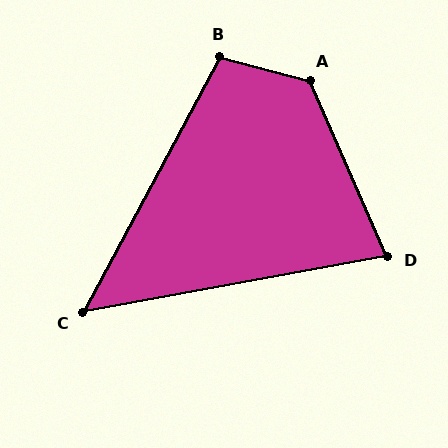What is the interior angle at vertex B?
Approximately 103 degrees (obtuse).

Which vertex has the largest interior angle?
A, at approximately 129 degrees.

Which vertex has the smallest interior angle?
C, at approximately 51 degrees.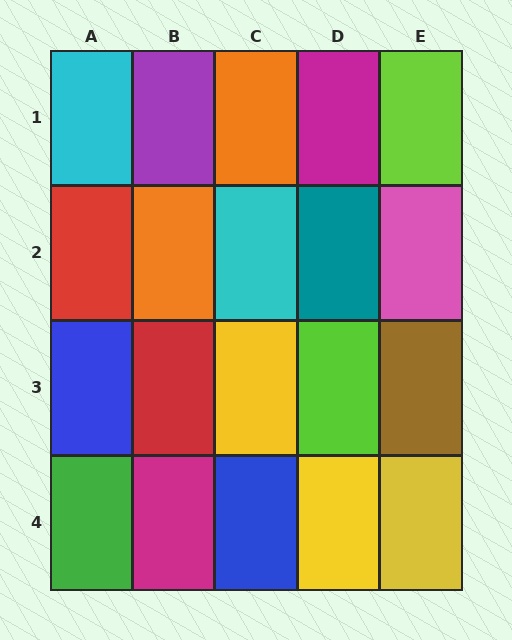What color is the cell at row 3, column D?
Lime.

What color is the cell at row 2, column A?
Red.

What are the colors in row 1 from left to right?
Cyan, purple, orange, magenta, lime.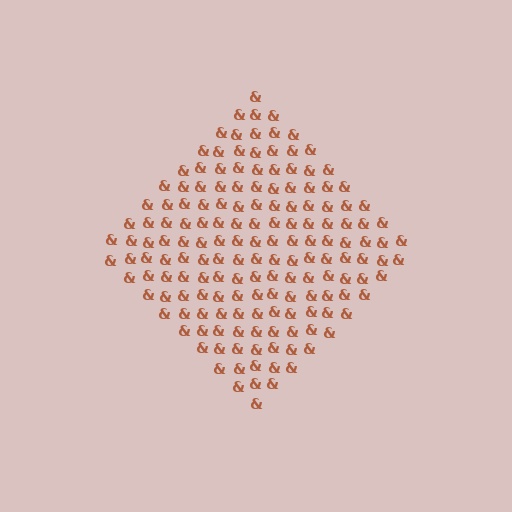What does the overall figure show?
The overall figure shows a diamond.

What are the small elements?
The small elements are ampersands.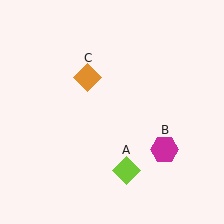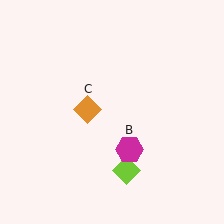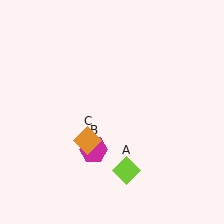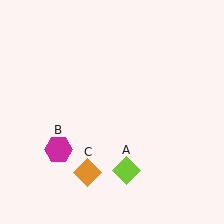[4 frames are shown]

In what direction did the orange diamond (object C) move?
The orange diamond (object C) moved down.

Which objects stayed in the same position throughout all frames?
Lime diamond (object A) remained stationary.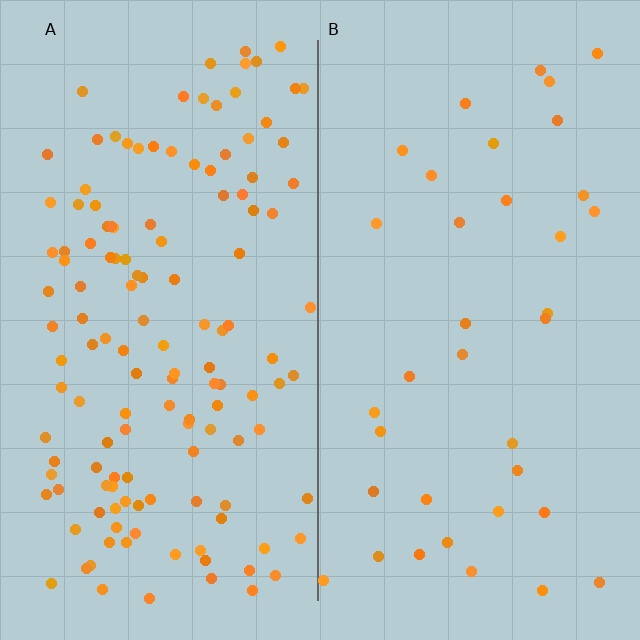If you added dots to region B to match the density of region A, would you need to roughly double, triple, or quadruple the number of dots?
Approximately quadruple.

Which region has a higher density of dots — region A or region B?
A (the left).